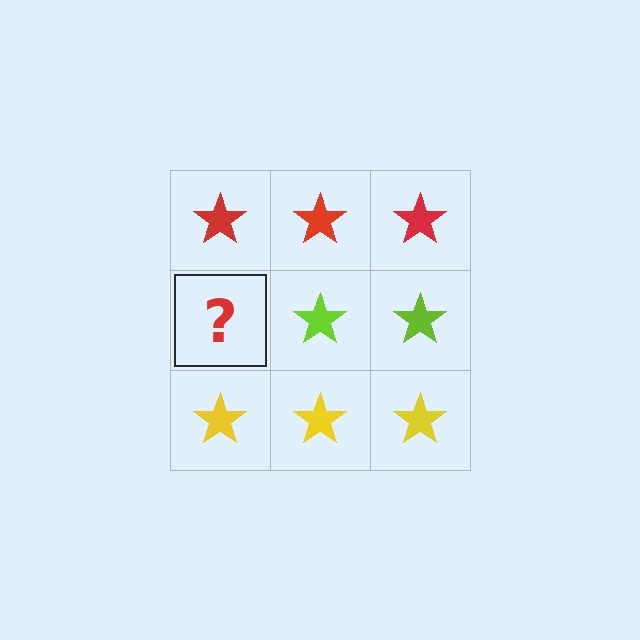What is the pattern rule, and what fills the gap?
The rule is that each row has a consistent color. The gap should be filled with a lime star.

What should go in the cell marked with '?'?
The missing cell should contain a lime star.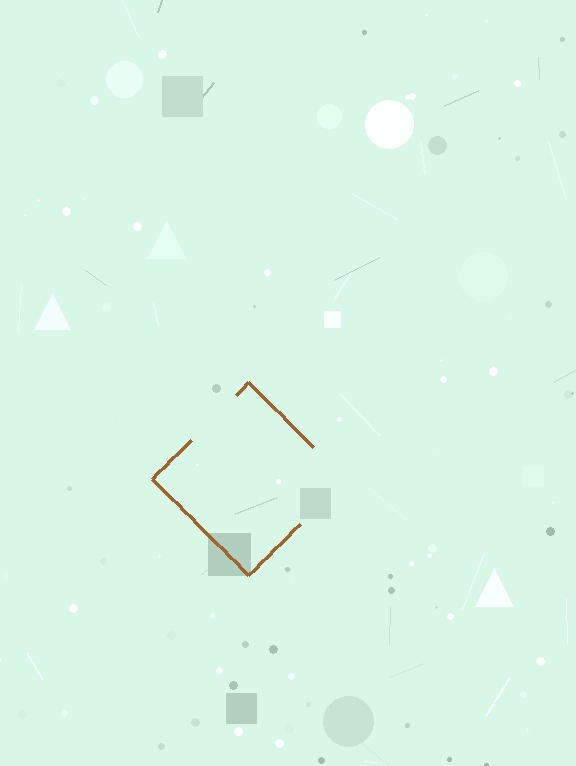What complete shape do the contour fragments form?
The contour fragments form a diamond.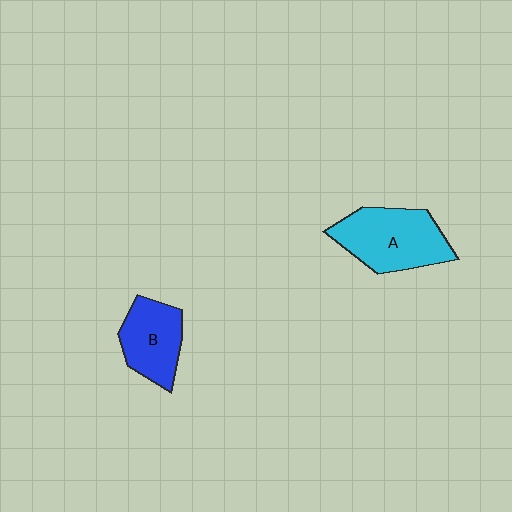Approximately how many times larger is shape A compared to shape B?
Approximately 1.4 times.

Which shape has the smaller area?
Shape B (blue).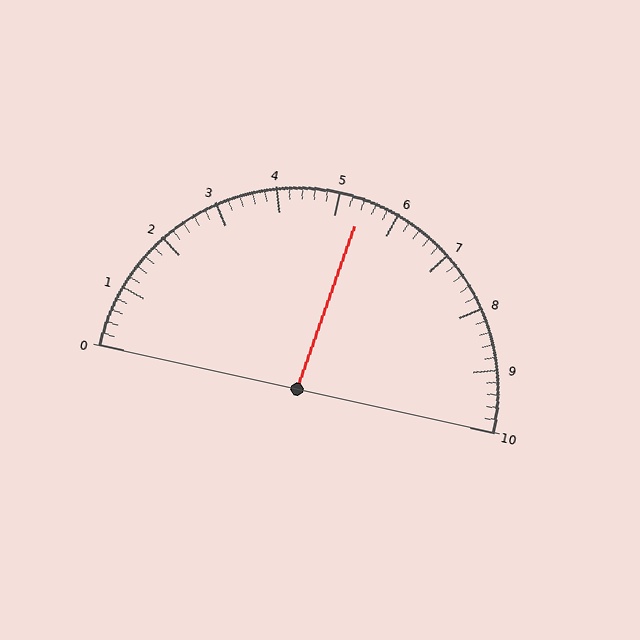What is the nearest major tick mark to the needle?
The nearest major tick mark is 5.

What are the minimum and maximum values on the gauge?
The gauge ranges from 0 to 10.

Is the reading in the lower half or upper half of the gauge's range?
The reading is in the upper half of the range (0 to 10).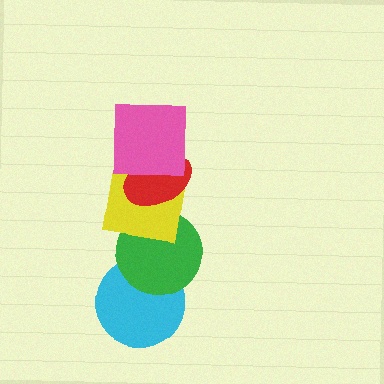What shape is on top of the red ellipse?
The pink square is on top of the red ellipse.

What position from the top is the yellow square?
The yellow square is 3rd from the top.